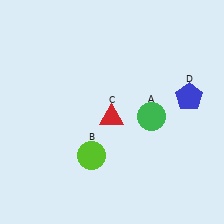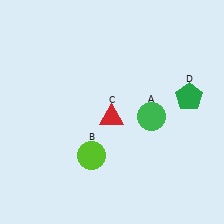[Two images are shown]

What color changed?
The pentagon (D) changed from blue in Image 1 to green in Image 2.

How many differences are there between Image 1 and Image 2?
There is 1 difference between the two images.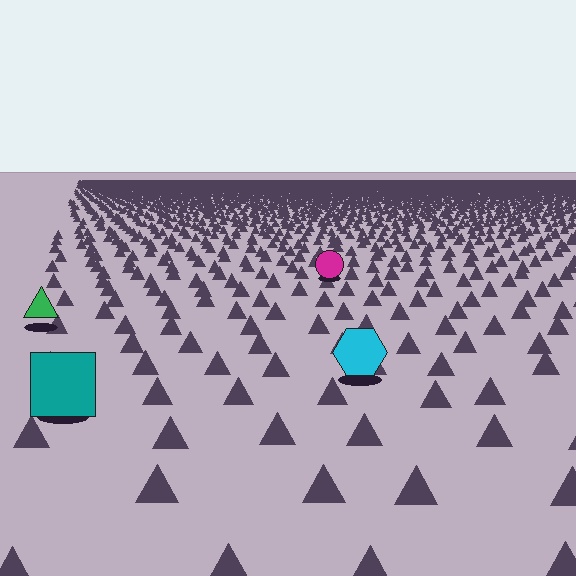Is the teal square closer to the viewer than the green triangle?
Yes. The teal square is closer — you can tell from the texture gradient: the ground texture is coarser near it.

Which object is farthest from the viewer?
The magenta circle is farthest from the viewer. It appears smaller and the ground texture around it is denser.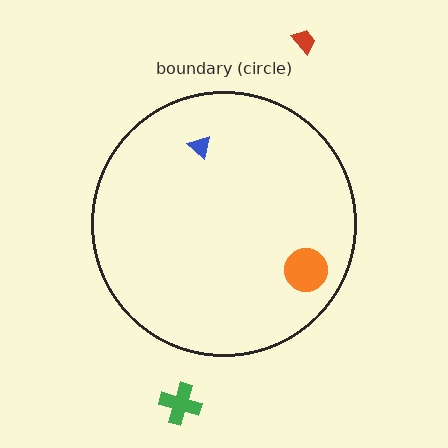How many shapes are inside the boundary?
2 inside, 2 outside.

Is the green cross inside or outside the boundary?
Outside.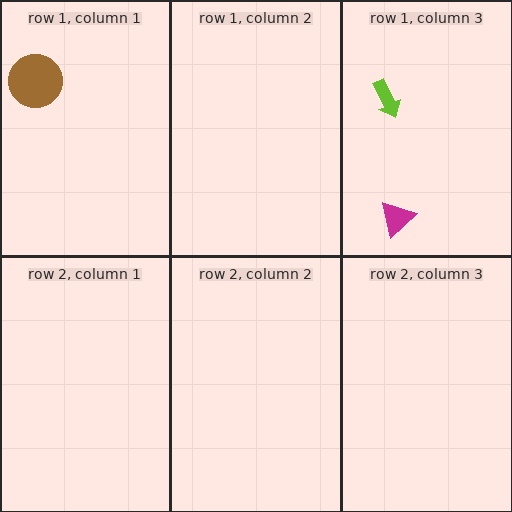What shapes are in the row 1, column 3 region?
The magenta triangle, the lime arrow.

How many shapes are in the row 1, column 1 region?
1.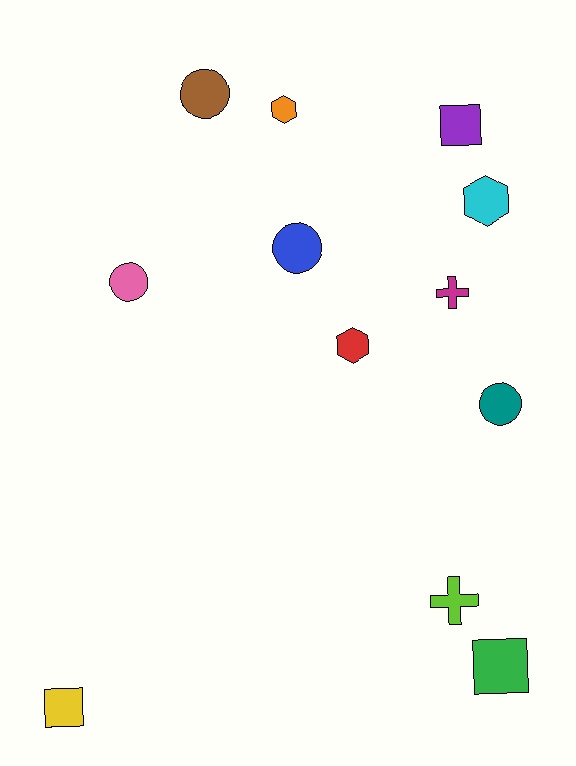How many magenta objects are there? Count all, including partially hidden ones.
There is 1 magenta object.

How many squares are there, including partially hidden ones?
There are 3 squares.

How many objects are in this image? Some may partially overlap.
There are 12 objects.